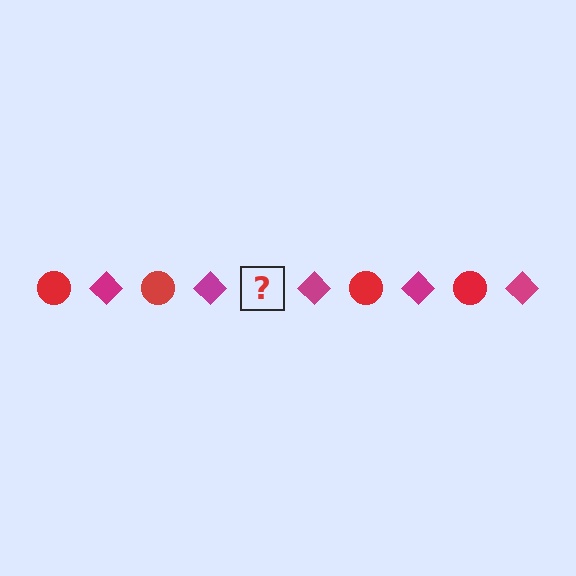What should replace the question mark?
The question mark should be replaced with a red circle.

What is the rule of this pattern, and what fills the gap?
The rule is that the pattern alternates between red circle and magenta diamond. The gap should be filled with a red circle.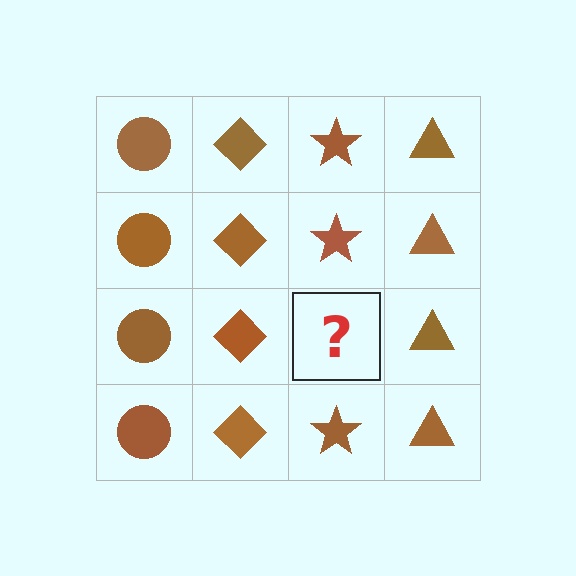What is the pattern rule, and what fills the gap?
The rule is that each column has a consistent shape. The gap should be filled with a brown star.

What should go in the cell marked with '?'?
The missing cell should contain a brown star.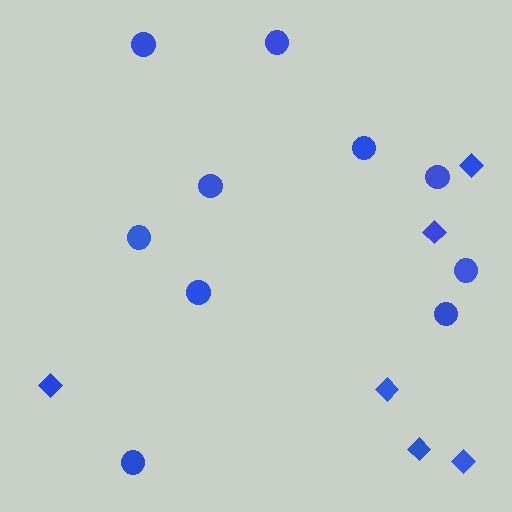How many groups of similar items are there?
There are 2 groups: one group of diamonds (6) and one group of circles (10).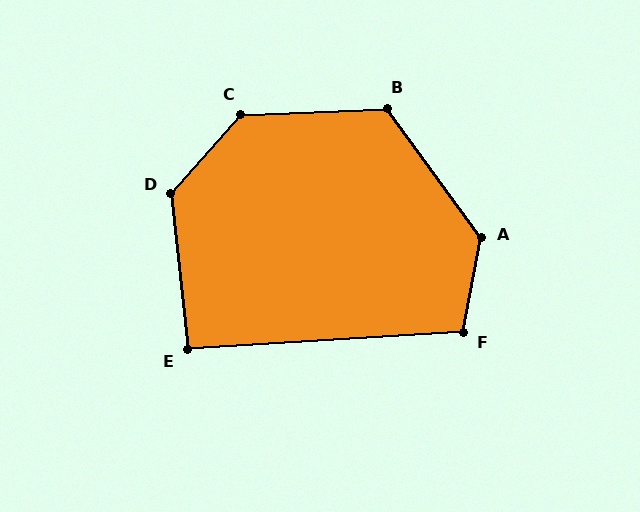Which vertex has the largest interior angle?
C, at approximately 134 degrees.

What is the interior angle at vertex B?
Approximately 123 degrees (obtuse).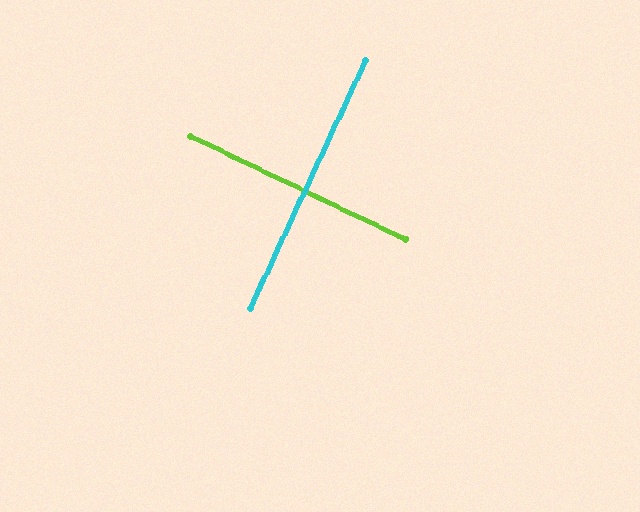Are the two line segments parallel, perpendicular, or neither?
Perpendicular — they meet at approximately 89°.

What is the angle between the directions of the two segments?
Approximately 89 degrees.